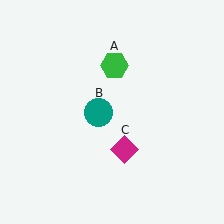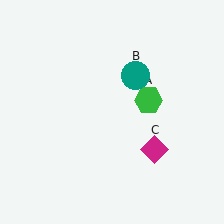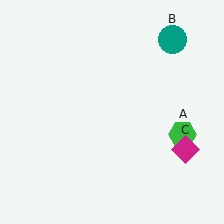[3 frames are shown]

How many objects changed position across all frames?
3 objects changed position: green hexagon (object A), teal circle (object B), magenta diamond (object C).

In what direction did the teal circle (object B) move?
The teal circle (object B) moved up and to the right.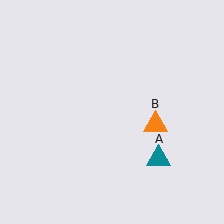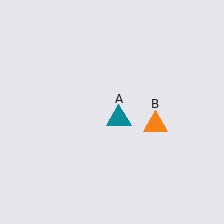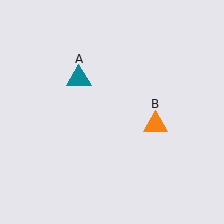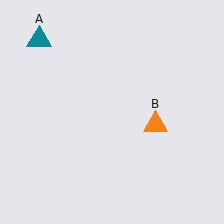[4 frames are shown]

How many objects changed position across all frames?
1 object changed position: teal triangle (object A).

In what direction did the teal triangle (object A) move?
The teal triangle (object A) moved up and to the left.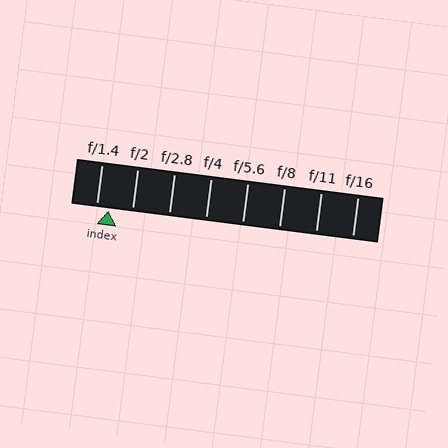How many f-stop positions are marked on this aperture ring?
There are 8 f-stop positions marked.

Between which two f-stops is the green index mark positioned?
The index mark is between f/1.4 and f/2.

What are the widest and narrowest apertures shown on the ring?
The widest aperture shown is f/1.4 and the narrowest is f/16.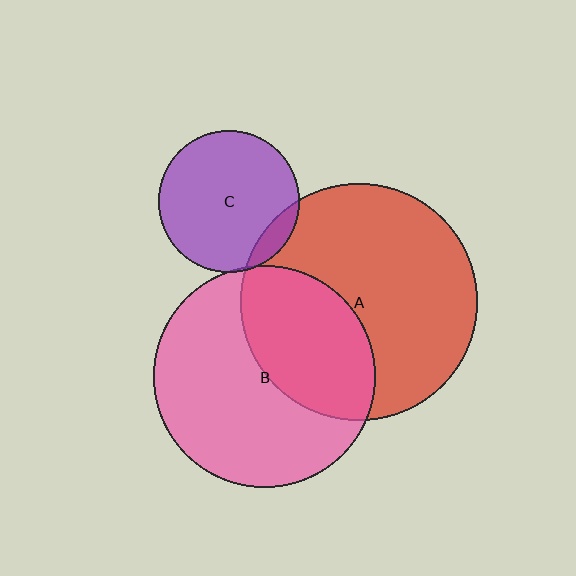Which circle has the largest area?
Circle A (red).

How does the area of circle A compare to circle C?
Approximately 2.8 times.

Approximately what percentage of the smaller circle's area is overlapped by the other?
Approximately 40%.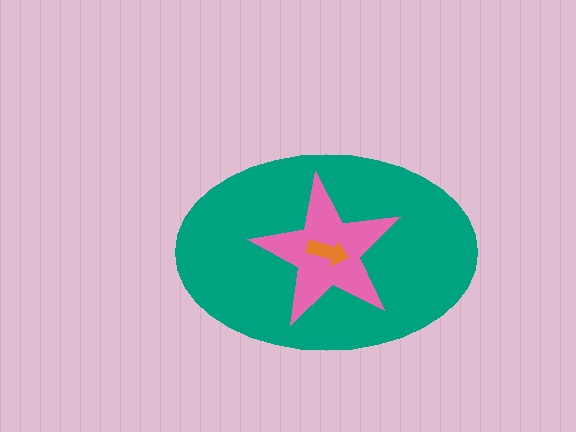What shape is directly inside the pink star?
The orange arrow.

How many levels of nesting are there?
3.